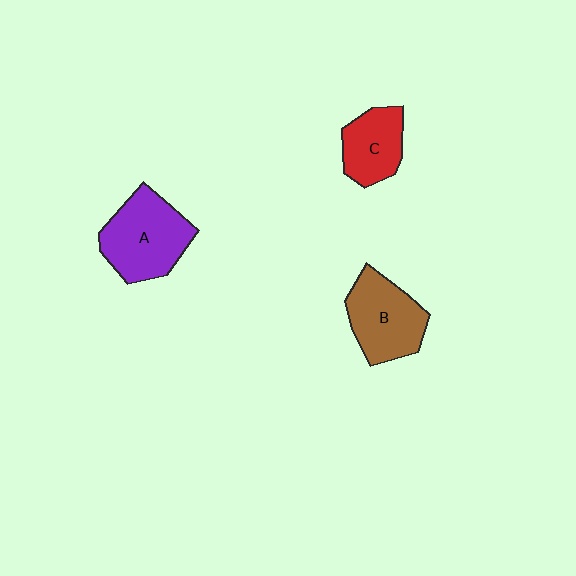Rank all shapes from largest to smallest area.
From largest to smallest: A (purple), B (brown), C (red).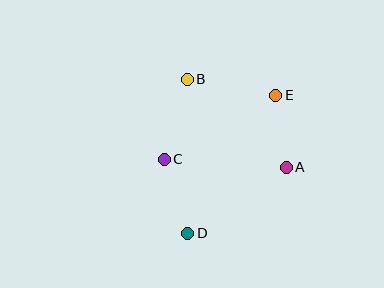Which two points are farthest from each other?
Points D and E are farthest from each other.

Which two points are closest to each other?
Points A and E are closest to each other.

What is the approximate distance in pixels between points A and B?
The distance between A and B is approximately 132 pixels.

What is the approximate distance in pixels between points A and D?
The distance between A and D is approximately 118 pixels.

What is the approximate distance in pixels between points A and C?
The distance between A and C is approximately 122 pixels.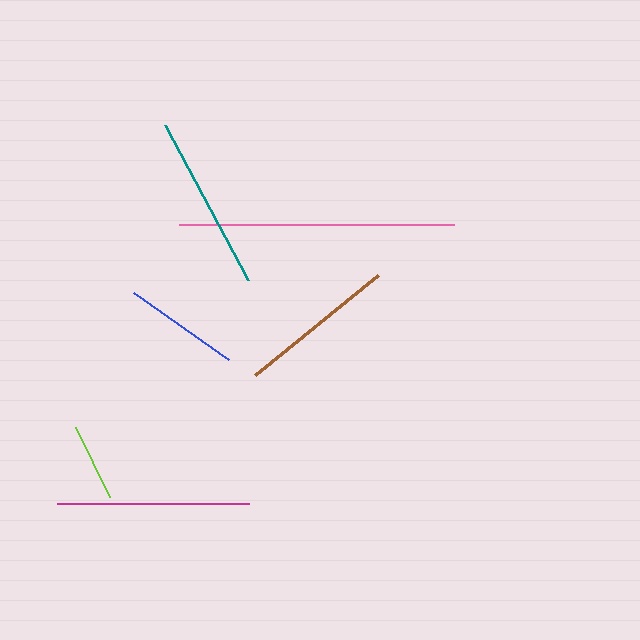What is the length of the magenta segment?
The magenta segment is approximately 191 pixels long.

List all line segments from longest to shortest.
From longest to shortest: pink, magenta, teal, brown, blue, lime.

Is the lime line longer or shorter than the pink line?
The pink line is longer than the lime line.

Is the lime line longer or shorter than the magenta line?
The magenta line is longer than the lime line.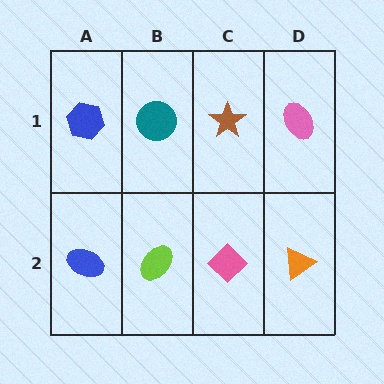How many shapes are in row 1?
4 shapes.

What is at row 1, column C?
A brown star.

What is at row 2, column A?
A blue ellipse.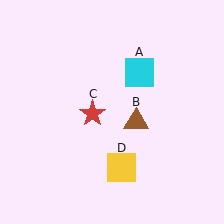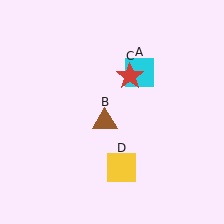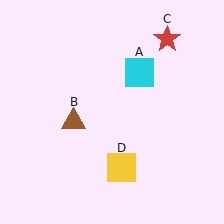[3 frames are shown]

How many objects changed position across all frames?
2 objects changed position: brown triangle (object B), red star (object C).